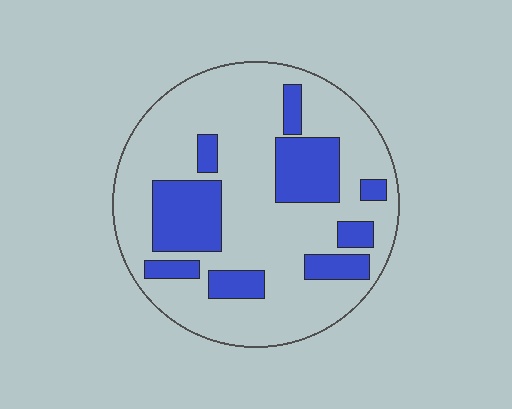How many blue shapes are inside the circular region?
9.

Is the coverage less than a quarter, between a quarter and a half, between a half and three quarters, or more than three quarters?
Between a quarter and a half.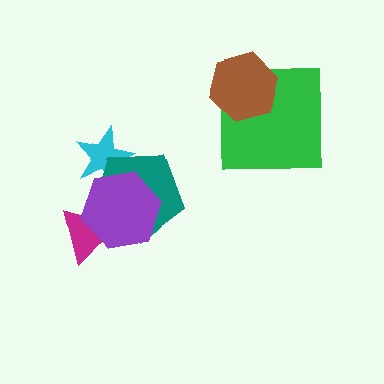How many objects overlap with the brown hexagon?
1 object overlaps with the brown hexagon.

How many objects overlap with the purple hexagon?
3 objects overlap with the purple hexagon.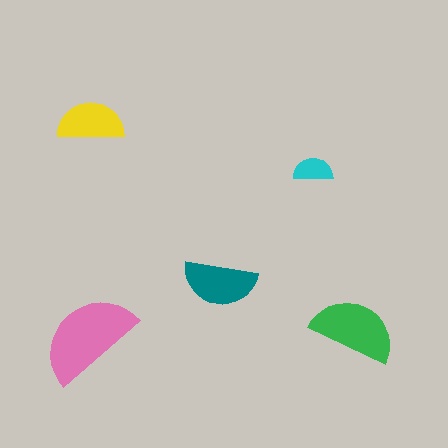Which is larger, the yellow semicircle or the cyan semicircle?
The yellow one.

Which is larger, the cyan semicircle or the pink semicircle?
The pink one.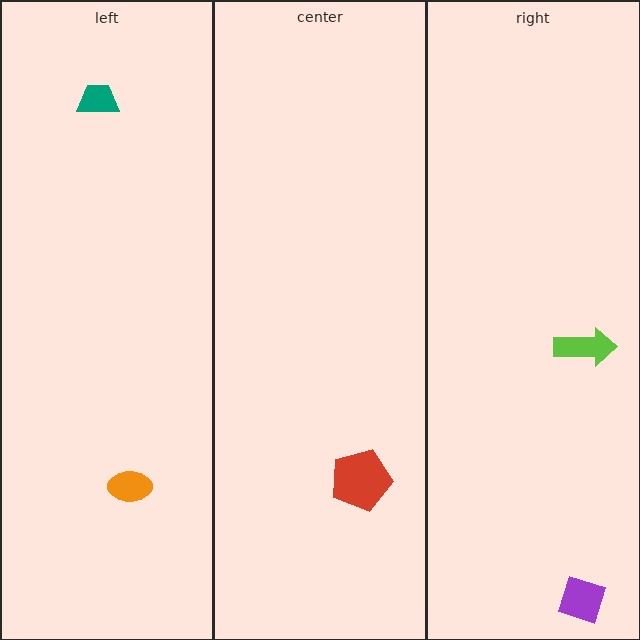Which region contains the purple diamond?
The right region.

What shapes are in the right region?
The purple diamond, the lime arrow.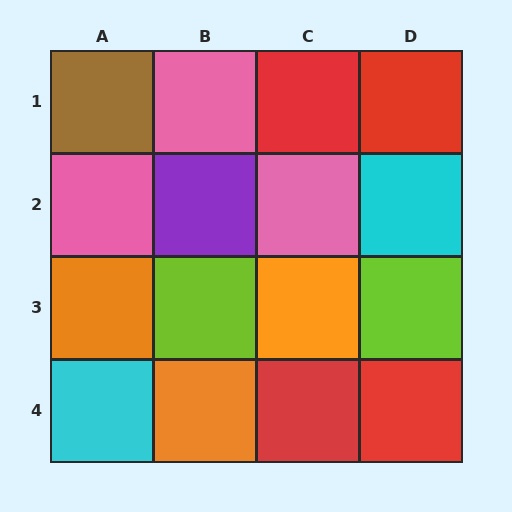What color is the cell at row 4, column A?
Cyan.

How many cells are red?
4 cells are red.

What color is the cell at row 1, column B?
Pink.